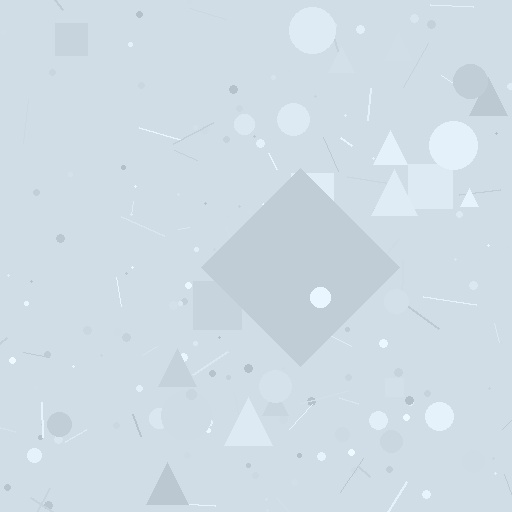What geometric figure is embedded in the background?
A diamond is embedded in the background.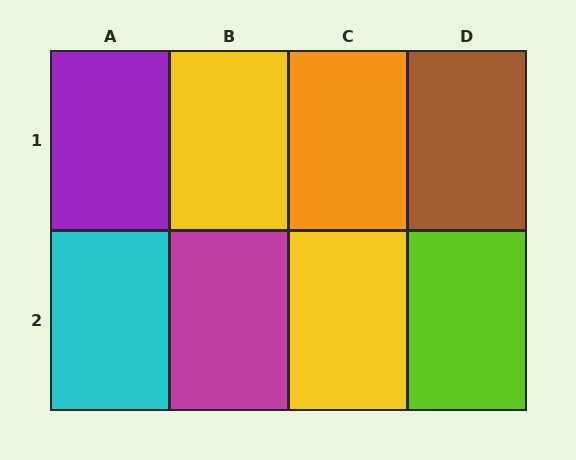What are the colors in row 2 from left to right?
Cyan, magenta, yellow, lime.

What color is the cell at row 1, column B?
Yellow.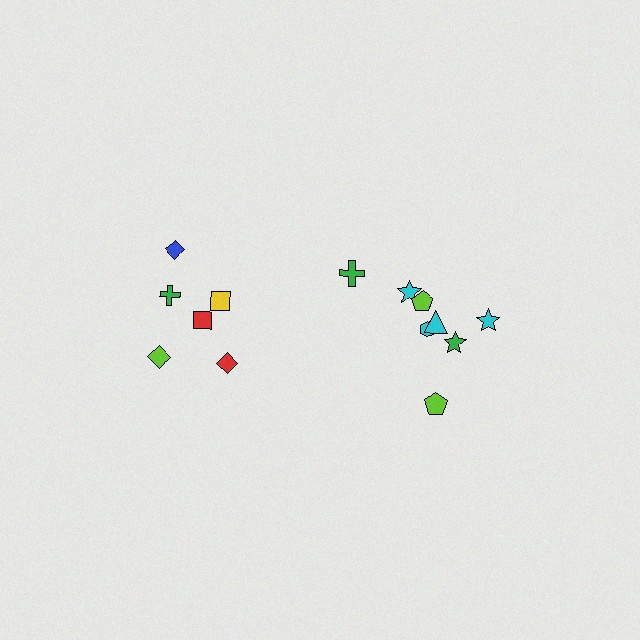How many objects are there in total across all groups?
There are 14 objects.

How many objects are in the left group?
There are 6 objects.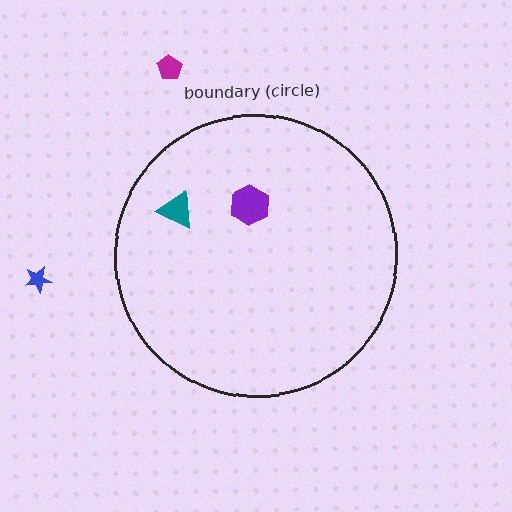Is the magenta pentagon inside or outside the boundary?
Outside.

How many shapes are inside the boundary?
2 inside, 2 outside.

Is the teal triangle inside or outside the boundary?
Inside.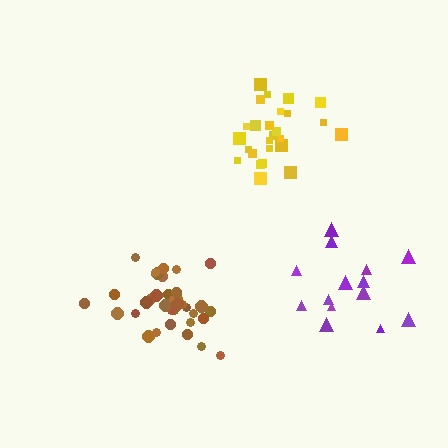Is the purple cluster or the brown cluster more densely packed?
Brown.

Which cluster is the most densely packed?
Yellow.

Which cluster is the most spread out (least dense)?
Purple.